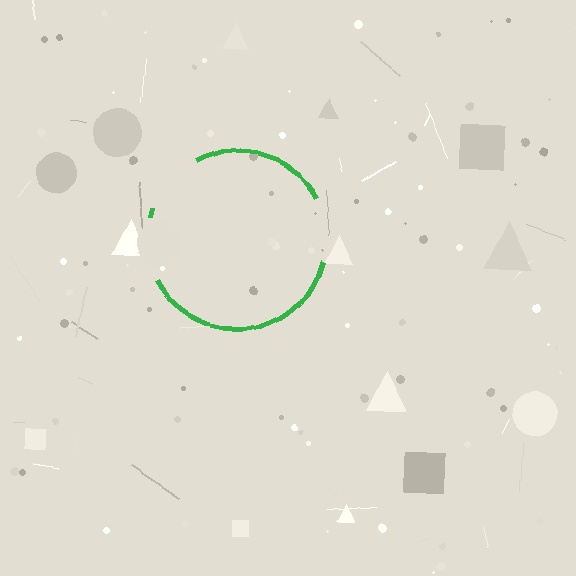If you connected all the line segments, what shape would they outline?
They would outline a circle.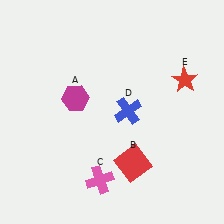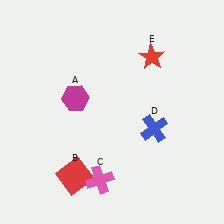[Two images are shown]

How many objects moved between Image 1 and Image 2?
3 objects moved between the two images.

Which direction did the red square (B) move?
The red square (B) moved left.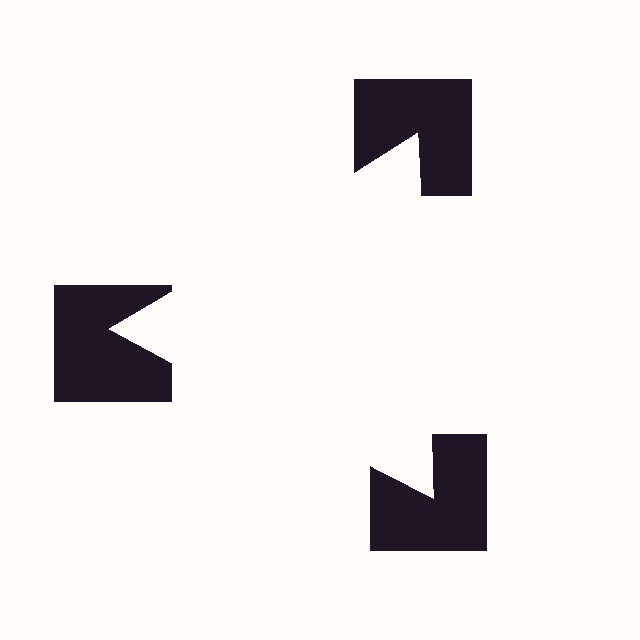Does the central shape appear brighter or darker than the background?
It typically appears slightly brighter than the background, even though no actual brightness change is drawn.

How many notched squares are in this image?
There are 3 — one at each vertex of the illusory triangle.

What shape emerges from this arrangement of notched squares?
An illusory triangle — its edges are inferred from the aligned wedge cuts in the notched squares, not physically drawn.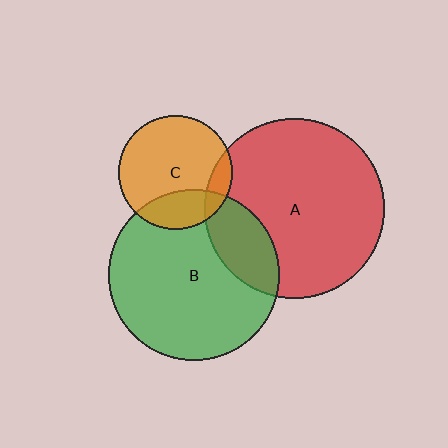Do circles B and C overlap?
Yes.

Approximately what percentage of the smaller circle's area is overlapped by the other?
Approximately 25%.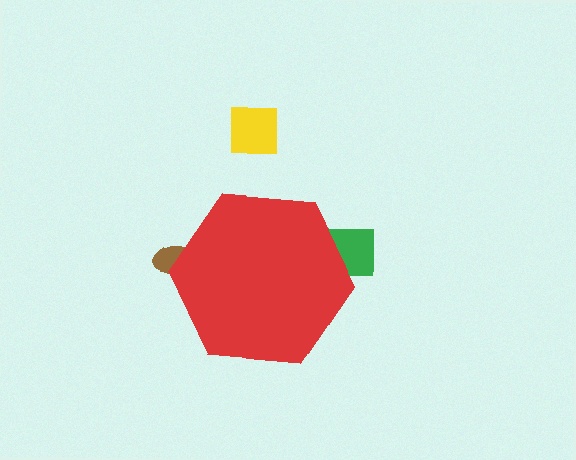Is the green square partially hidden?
Yes, the green square is partially hidden behind the red hexagon.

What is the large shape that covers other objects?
A red hexagon.